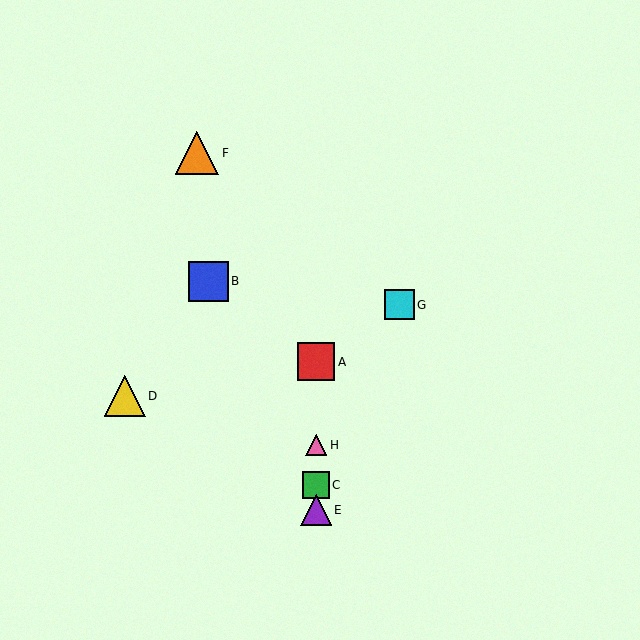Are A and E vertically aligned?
Yes, both are at x≈316.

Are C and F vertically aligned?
No, C is at x≈316 and F is at x≈197.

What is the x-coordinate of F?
Object F is at x≈197.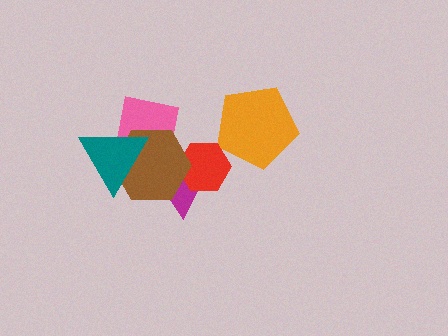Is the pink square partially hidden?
Yes, it is partially covered by another shape.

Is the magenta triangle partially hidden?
Yes, it is partially covered by another shape.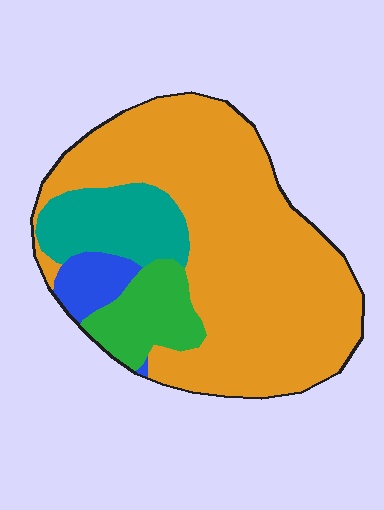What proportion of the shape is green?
Green covers about 10% of the shape.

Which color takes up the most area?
Orange, at roughly 70%.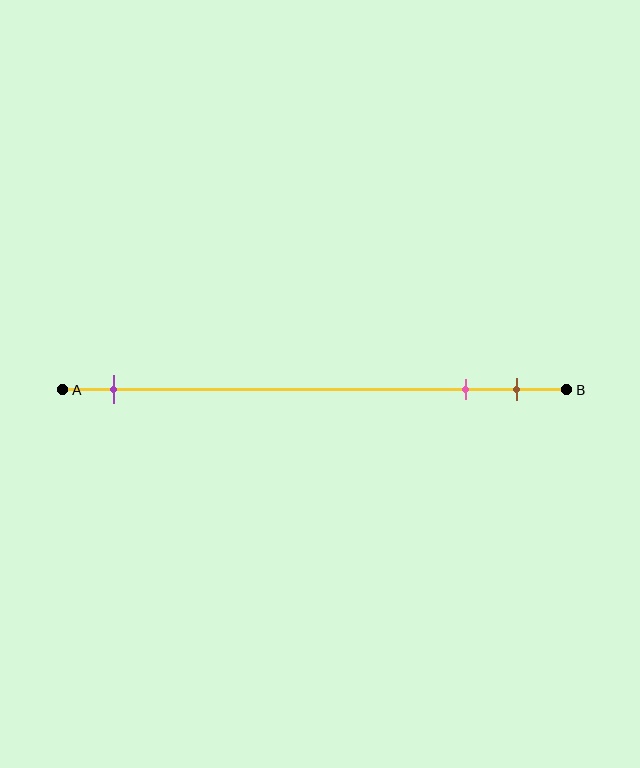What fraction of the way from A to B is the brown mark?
The brown mark is approximately 90% (0.9) of the way from A to B.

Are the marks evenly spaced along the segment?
No, the marks are not evenly spaced.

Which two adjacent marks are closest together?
The pink and brown marks are the closest adjacent pair.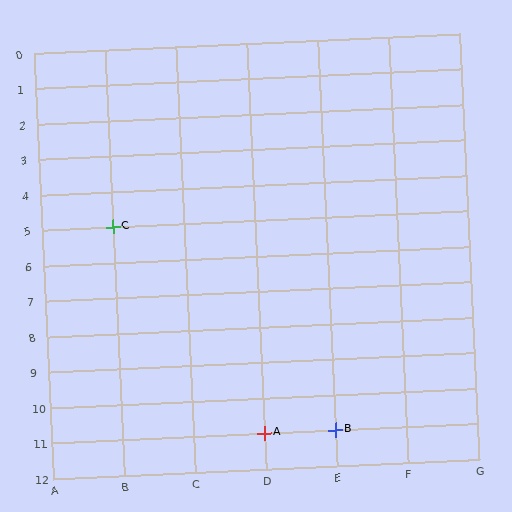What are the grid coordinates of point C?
Point C is at grid coordinates (B, 5).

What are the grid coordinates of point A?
Point A is at grid coordinates (D, 11).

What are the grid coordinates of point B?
Point B is at grid coordinates (E, 11).